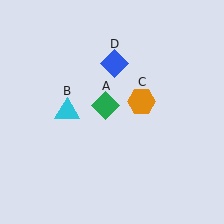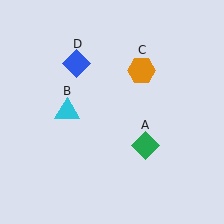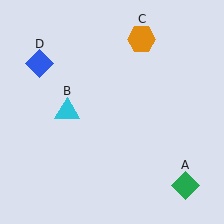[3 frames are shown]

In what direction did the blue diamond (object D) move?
The blue diamond (object D) moved left.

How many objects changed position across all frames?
3 objects changed position: green diamond (object A), orange hexagon (object C), blue diamond (object D).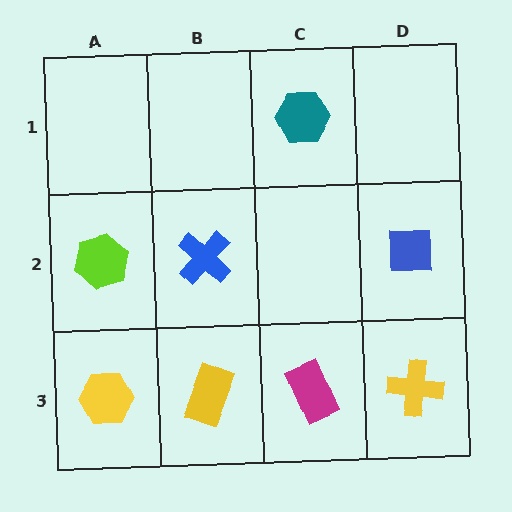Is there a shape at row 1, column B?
No, that cell is empty.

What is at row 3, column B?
A yellow rectangle.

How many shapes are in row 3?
4 shapes.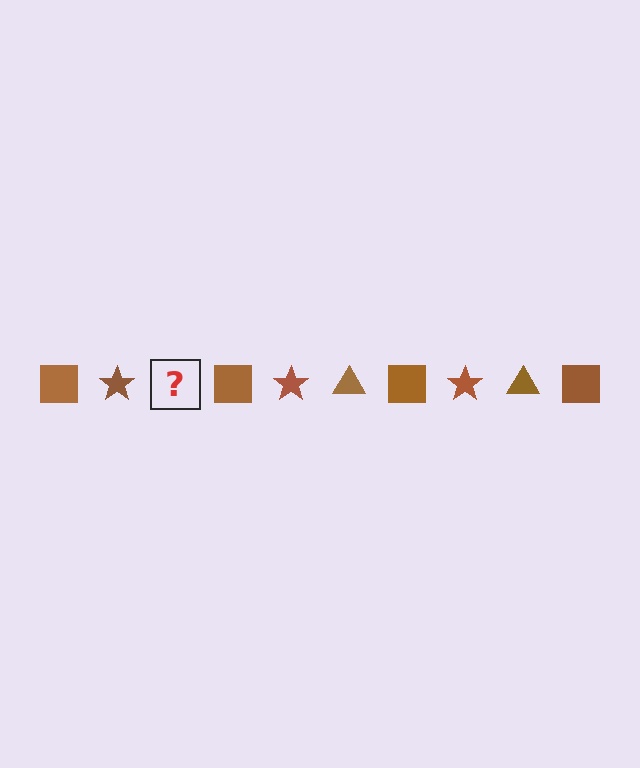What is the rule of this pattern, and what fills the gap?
The rule is that the pattern cycles through square, star, triangle shapes in brown. The gap should be filled with a brown triangle.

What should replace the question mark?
The question mark should be replaced with a brown triangle.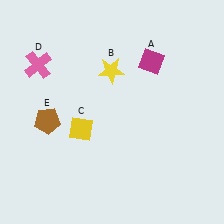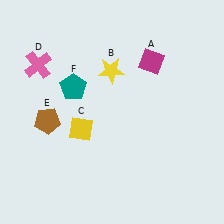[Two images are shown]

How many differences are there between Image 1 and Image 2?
There is 1 difference between the two images.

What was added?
A teal pentagon (F) was added in Image 2.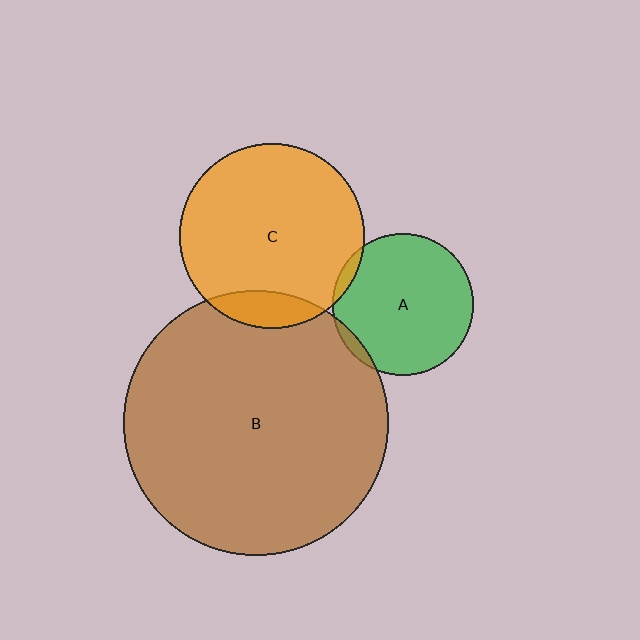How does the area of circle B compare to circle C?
Approximately 2.1 times.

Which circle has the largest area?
Circle B (brown).